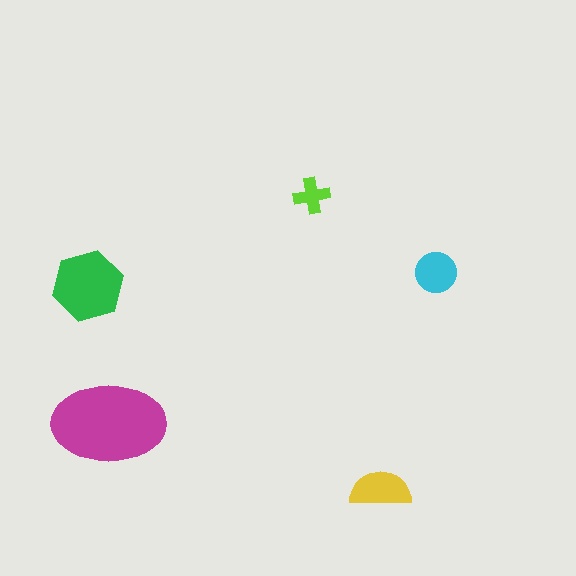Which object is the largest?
The magenta ellipse.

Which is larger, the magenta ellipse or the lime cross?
The magenta ellipse.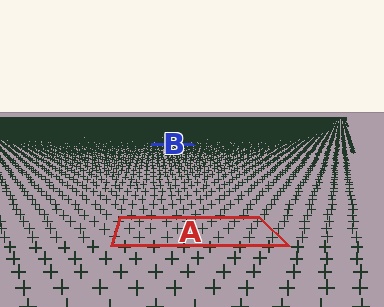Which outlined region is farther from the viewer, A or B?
Region B is farther from the viewer — the texture elements inside it appear smaller and more densely packed.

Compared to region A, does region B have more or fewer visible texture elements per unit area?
Region B has more texture elements per unit area — they are packed more densely because it is farther away.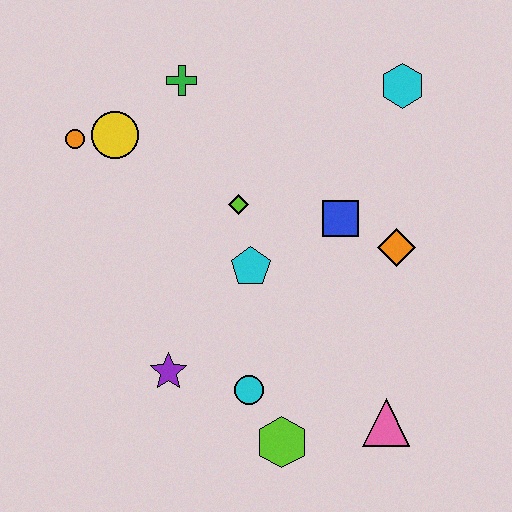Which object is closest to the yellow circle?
The orange circle is closest to the yellow circle.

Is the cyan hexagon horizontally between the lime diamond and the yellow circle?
No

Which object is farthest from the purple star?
The cyan hexagon is farthest from the purple star.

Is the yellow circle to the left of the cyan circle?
Yes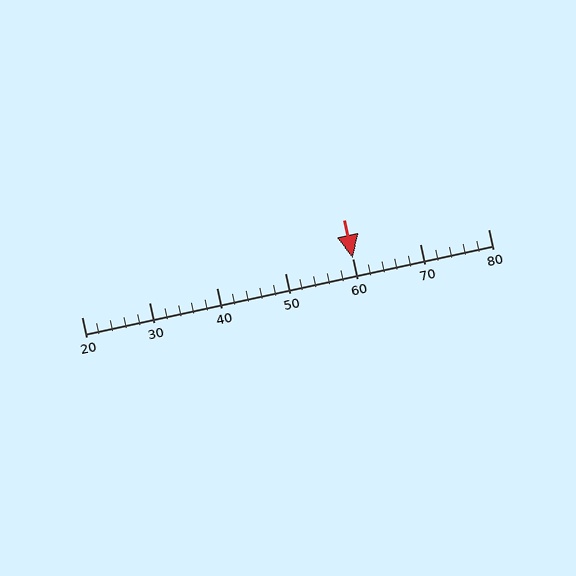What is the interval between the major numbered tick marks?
The major tick marks are spaced 10 units apart.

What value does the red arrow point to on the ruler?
The red arrow points to approximately 60.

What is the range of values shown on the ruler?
The ruler shows values from 20 to 80.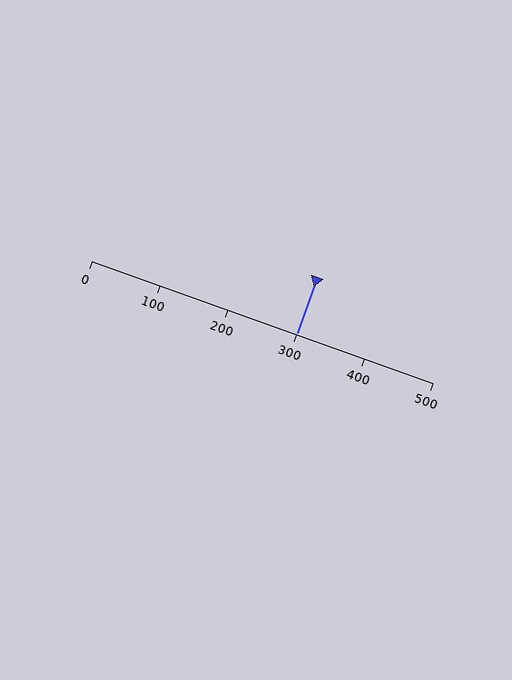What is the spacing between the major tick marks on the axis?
The major ticks are spaced 100 apart.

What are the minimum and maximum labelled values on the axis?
The axis runs from 0 to 500.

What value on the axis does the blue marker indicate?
The marker indicates approximately 300.